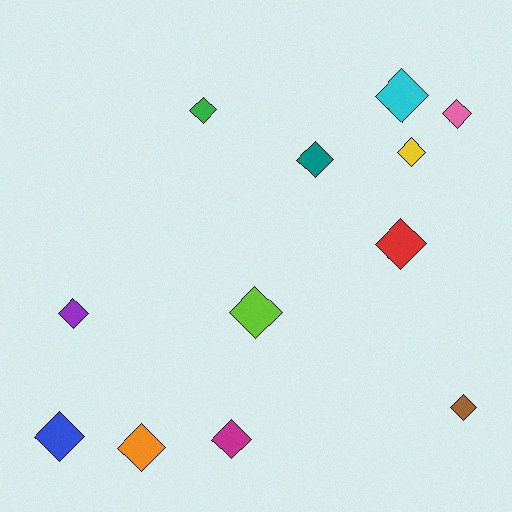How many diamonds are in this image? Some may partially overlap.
There are 12 diamonds.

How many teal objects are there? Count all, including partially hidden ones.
There is 1 teal object.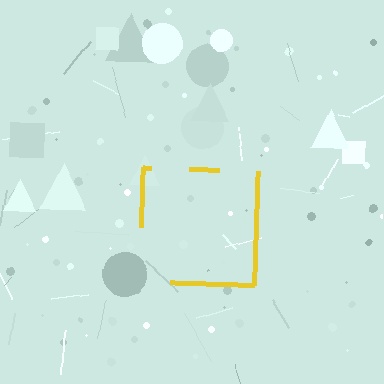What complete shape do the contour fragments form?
The contour fragments form a square.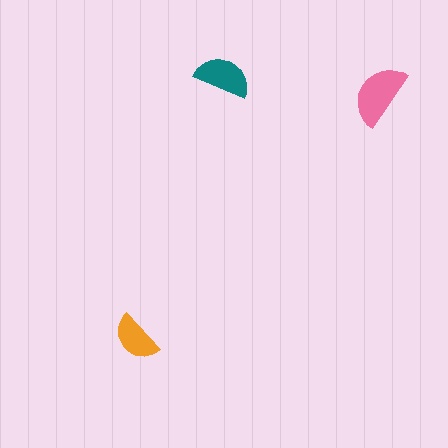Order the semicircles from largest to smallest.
the pink one, the teal one, the orange one.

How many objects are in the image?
There are 3 objects in the image.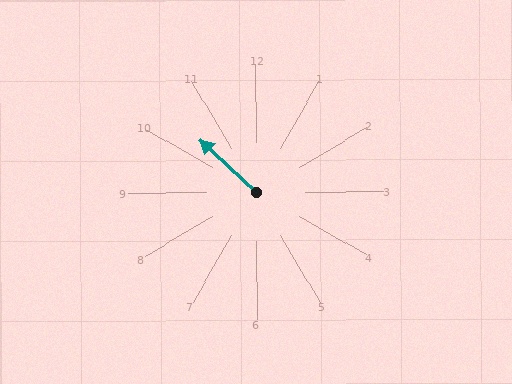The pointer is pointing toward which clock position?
Roughly 10 o'clock.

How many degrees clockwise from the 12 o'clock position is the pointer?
Approximately 313 degrees.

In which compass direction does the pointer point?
Northwest.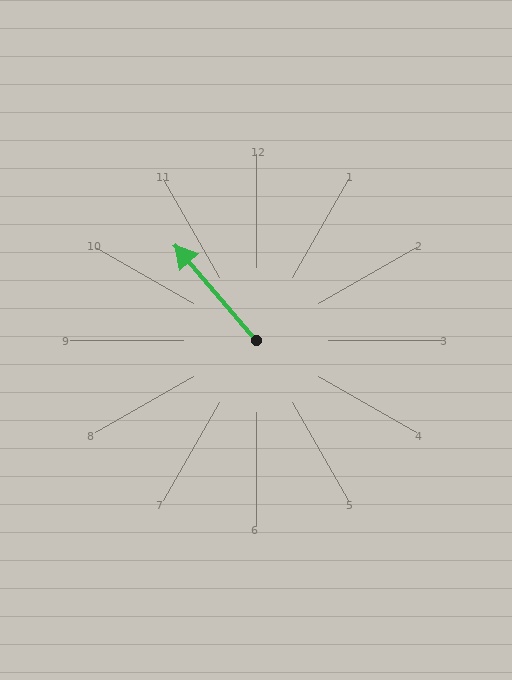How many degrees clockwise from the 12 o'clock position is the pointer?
Approximately 319 degrees.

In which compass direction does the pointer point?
Northwest.